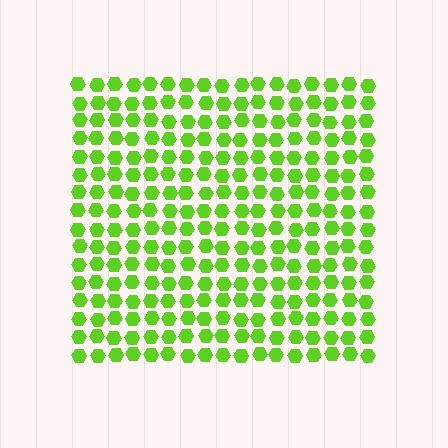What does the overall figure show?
The overall figure shows a square.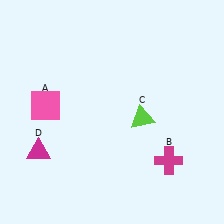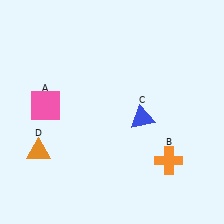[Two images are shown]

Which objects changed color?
B changed from magenta to orange. C changed from lime to blue. D changed from magenta to orange.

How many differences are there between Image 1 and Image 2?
There are 3 differences between the two images.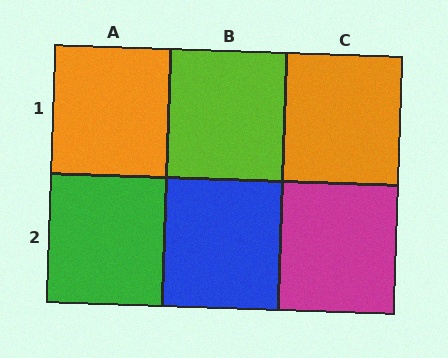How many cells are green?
1 cell is green.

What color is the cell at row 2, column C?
Magenta.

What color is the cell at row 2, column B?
Blue.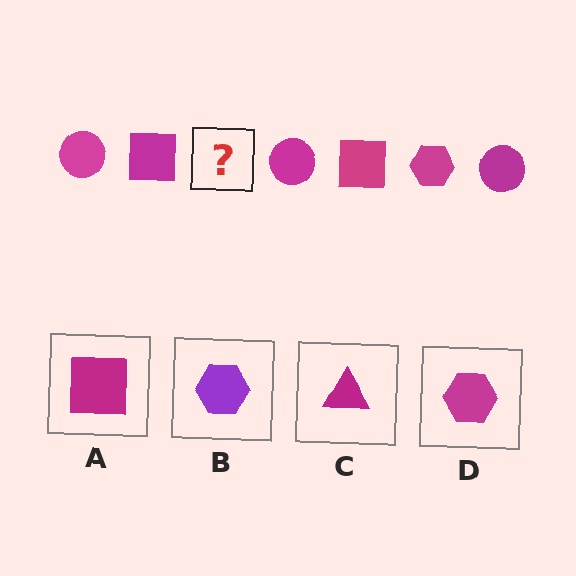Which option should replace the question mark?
Option D.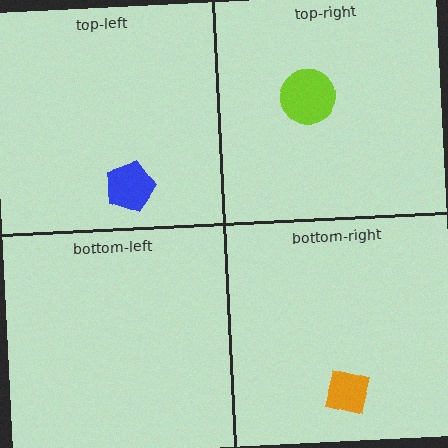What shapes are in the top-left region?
The blue pentagon.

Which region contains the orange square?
The bottom-right region.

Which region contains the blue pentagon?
The top-left region.